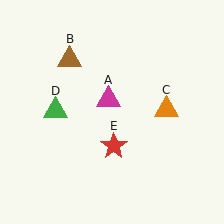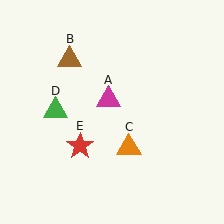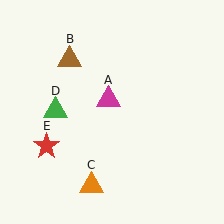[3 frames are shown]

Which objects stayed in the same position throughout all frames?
Magenta triangle (object A) and brown triangle (object B) and green triangle (object D) remained stationary.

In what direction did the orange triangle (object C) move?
The orange triangle (object C) moved down and to the left.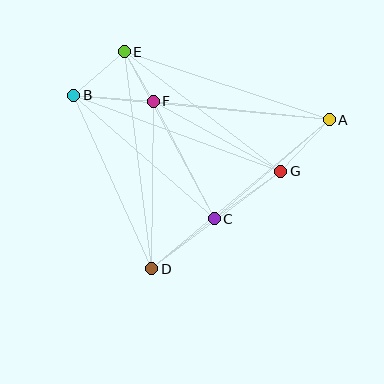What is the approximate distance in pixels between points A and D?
The distance between A and D is approximately 232 pixels.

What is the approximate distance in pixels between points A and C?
The distance between A and C is approximately 152 pixels.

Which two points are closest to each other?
Points E and F are closest to each other.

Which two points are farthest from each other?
Points A and B are farthest from each other.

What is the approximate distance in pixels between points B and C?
The distance between B and C is approximately 187 pixels.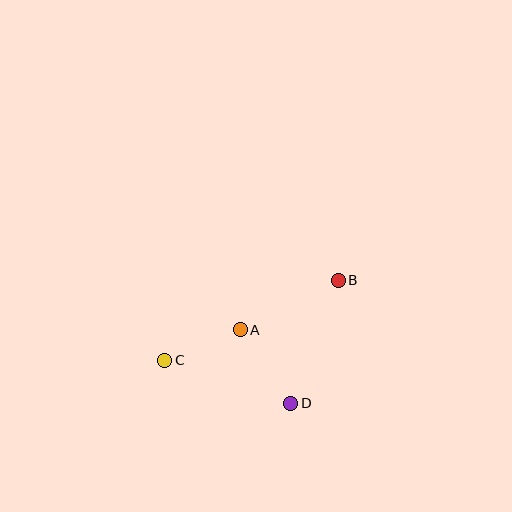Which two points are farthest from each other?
Points B and C are farthest from each other.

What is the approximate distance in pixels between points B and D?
The distance between B and D is approximately 132 pixels.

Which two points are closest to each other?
Points A and C are closest to each other.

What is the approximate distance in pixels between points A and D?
The distance between A and D is approximately 89 pixels.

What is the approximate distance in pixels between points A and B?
The distance between A and B is approximately 110 pixels.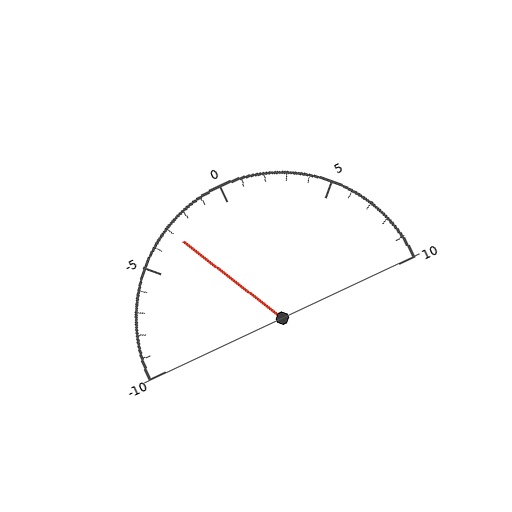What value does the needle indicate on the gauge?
The needle indicates approximately -3.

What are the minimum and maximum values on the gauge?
The gauge ranges from -10 to 10.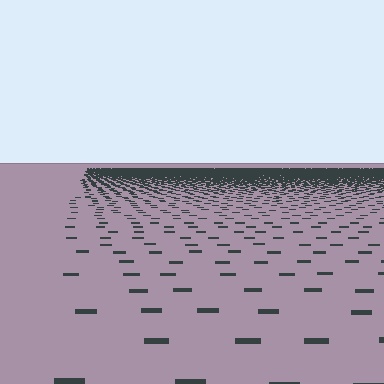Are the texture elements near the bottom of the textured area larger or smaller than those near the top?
Larger. Near the bottom, elements are closer to the viewer and appear at a bigger on-screen size.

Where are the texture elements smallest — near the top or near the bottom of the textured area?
Near the top.